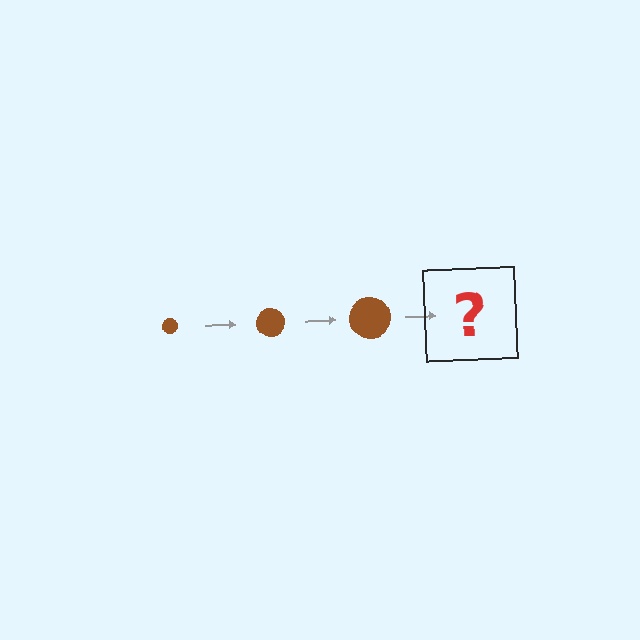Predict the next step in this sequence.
The next step is a brown circle, larger than the previous one.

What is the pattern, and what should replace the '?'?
The pattern is that the circle gets progressively larger each step. The '?' should be a brown circle, larger than the previous one.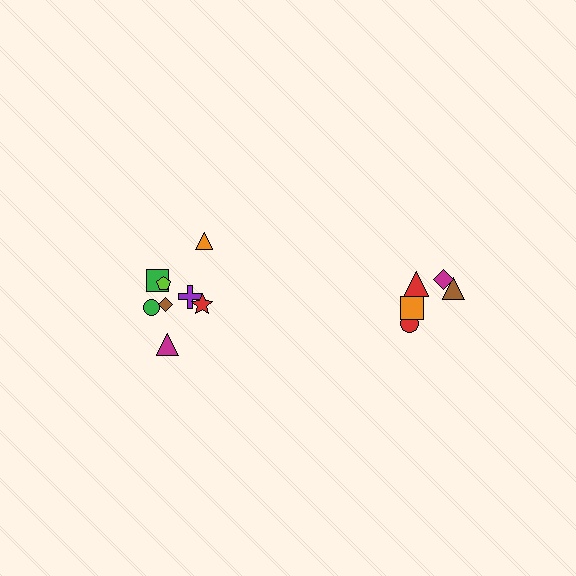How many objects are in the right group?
There are 5 objects.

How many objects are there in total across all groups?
There are 13 objects.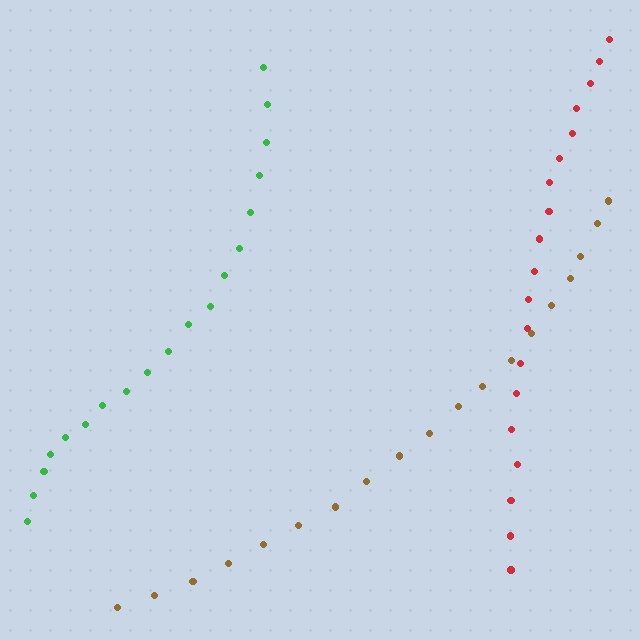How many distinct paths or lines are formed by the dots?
There are 3 distinct paths.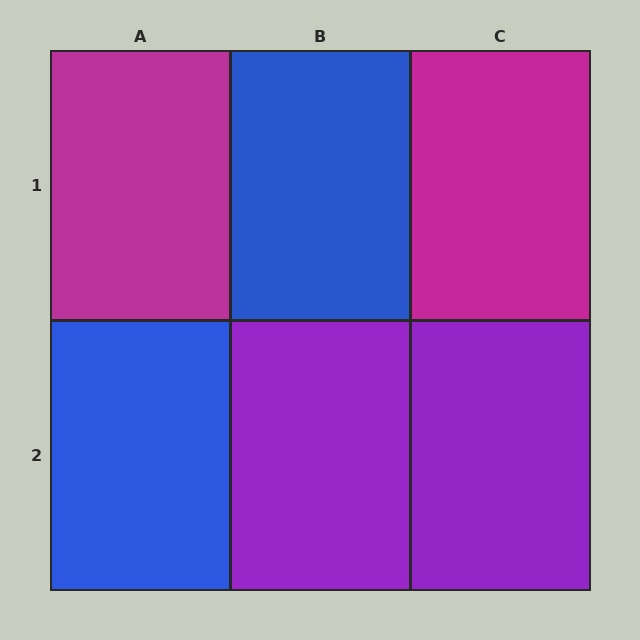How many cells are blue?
2 cells are blue.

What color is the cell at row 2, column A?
Blue.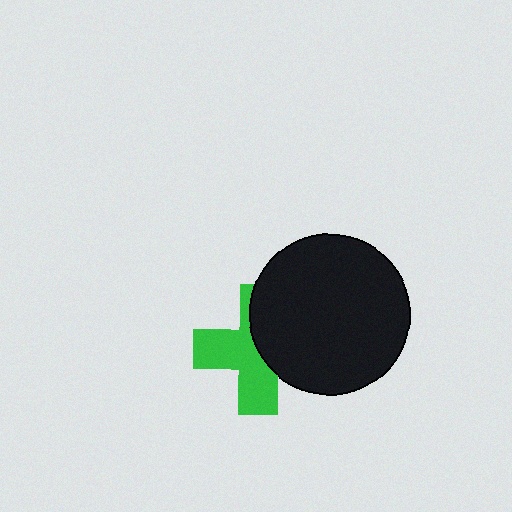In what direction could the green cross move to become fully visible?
The green cross could move left. That would shift it out from behind the black circle entirely.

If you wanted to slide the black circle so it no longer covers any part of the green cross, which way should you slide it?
Slide it right — that is the most direct way to separate the two shapes.